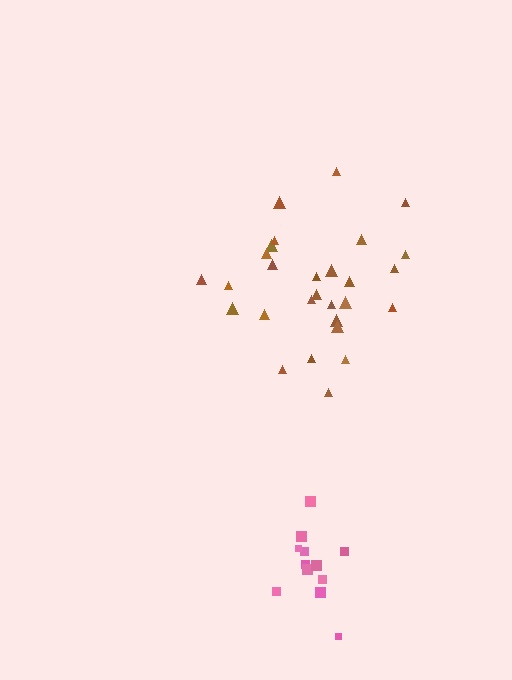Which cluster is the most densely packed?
Pink.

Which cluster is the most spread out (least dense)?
Brown.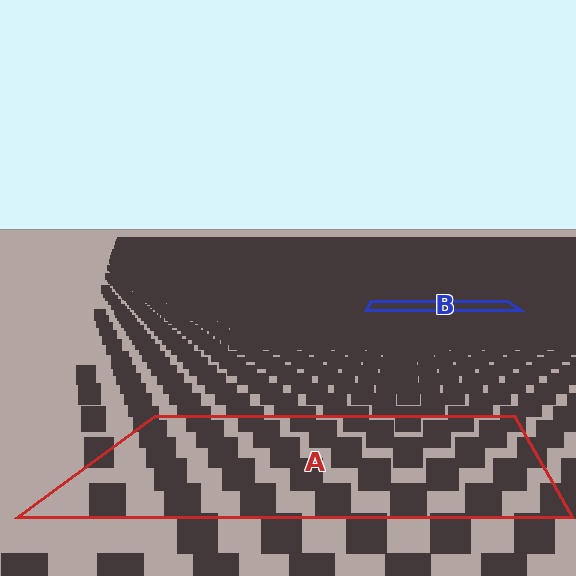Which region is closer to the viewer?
Region A is closer. The texture elements there are larger and more spread out.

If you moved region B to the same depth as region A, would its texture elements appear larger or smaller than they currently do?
They would appear larger. At a closer depth, the same texture elements are projected at a bigger on-screen size.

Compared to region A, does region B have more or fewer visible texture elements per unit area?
Region B has more texture elements per unit area — they are packed more densely because it is farther away.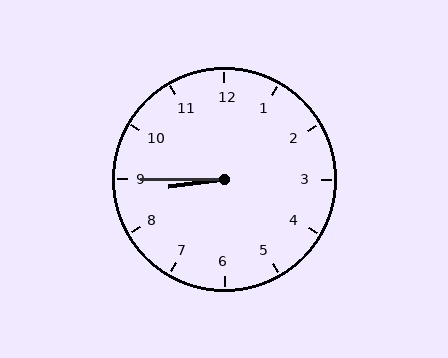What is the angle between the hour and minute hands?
Approximately 8 degrees.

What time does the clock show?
8:45.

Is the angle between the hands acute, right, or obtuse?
It is acute.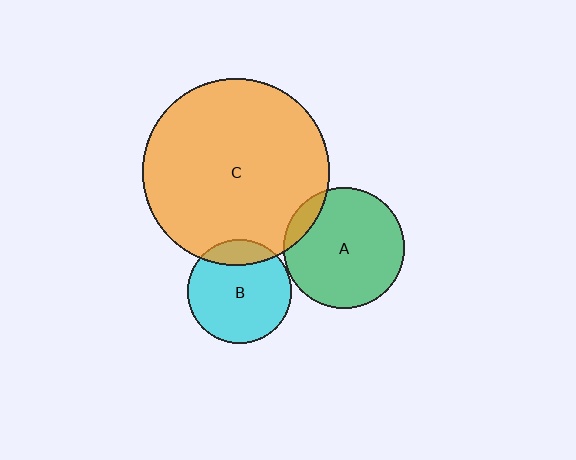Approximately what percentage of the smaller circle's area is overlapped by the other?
Approximately 10%.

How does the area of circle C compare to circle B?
Approximately 3.3 times.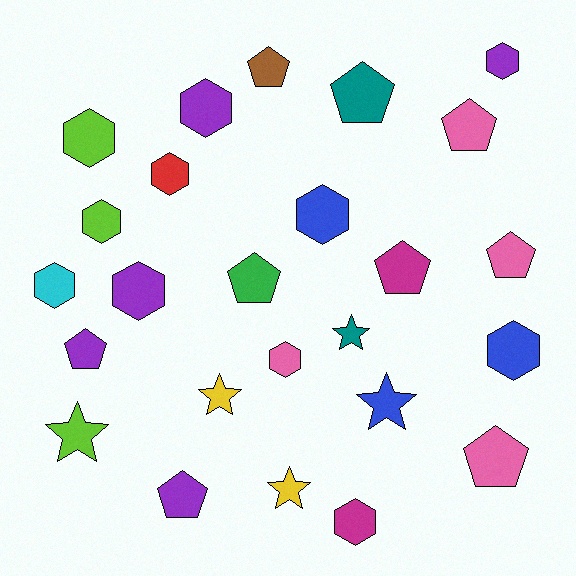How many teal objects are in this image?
There are 2 teal objects.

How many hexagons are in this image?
There are 11 hexagons.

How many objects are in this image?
There are 25 objects.